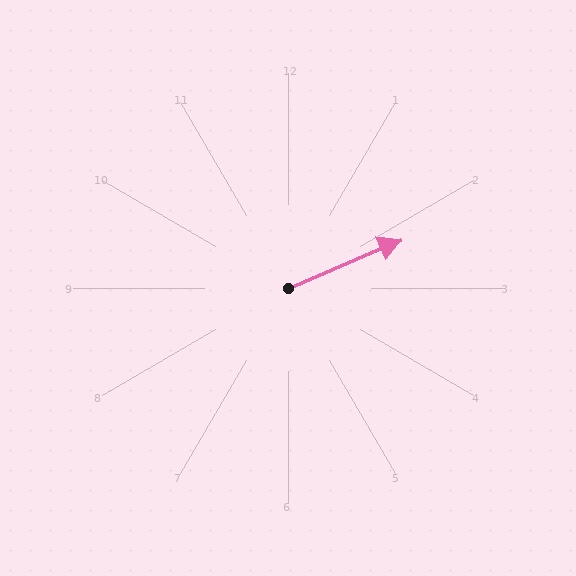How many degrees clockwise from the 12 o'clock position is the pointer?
Approximately 67 degrees.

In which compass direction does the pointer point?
Northeast.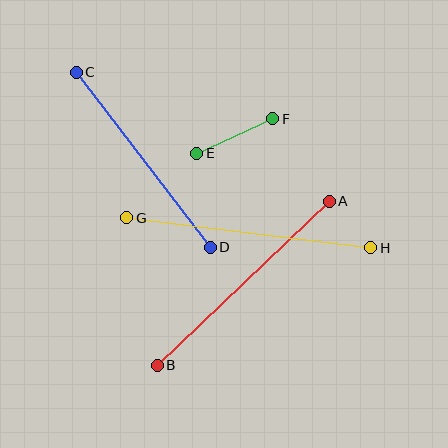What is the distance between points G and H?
The distance is approximately 246 pixels.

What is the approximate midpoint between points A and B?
The midpoint is at approximately (243, 283) pixels.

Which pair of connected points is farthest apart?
Points G and H are farthest apart.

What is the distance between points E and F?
The distance is approximately 84 pixels.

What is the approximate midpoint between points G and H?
The midpoint is at approximately (249, 233) pixels.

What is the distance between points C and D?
The distance is approximately 220 pixels.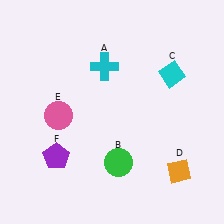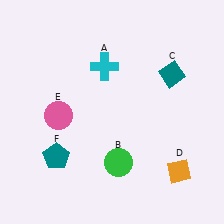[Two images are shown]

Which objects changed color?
C changed from cyan to teal. F changed from purple to teal.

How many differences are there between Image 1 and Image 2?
There are 2 differences between the two images.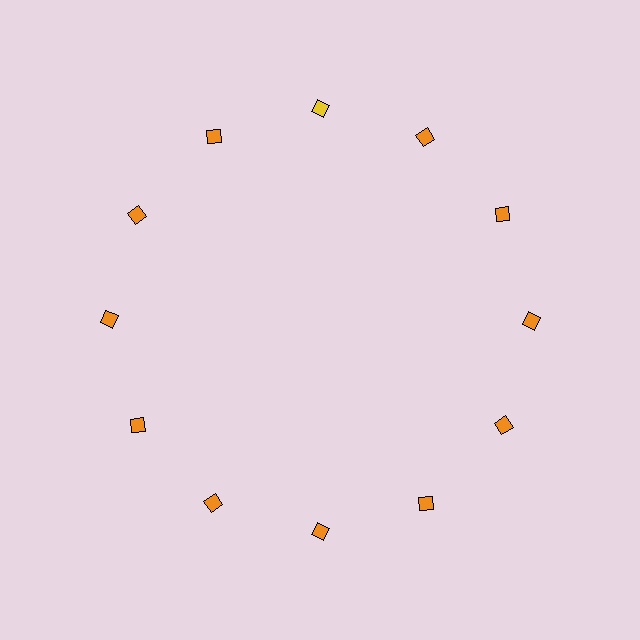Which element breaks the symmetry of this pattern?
The yellow diamond at roughly the 12 o'clock position breaks the symmetry. All other shapes are orange diamonds.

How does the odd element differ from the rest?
It has a different color: yellow instead of orange.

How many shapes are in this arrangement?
There are 12 shapes arranged in a ring pattern.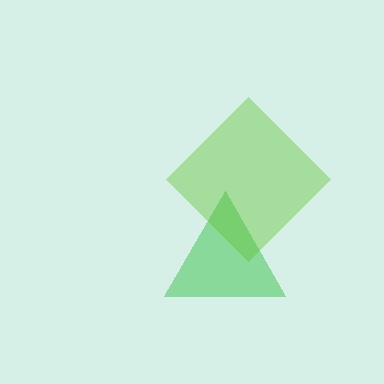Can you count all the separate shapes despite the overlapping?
Yes, there are 2 separate shapes.